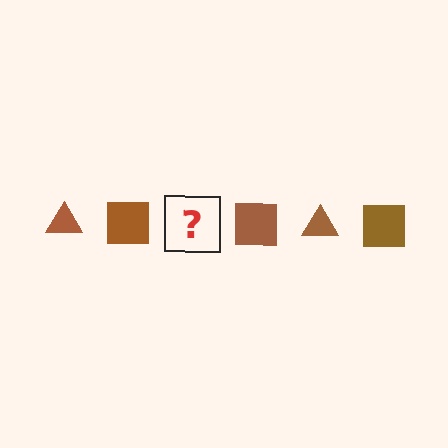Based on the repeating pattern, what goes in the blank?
The blank should be a brown triangle.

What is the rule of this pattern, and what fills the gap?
The rule is that the pattern cycles through triangle, square shapes in brown. The gap should be filled with a brown triangle.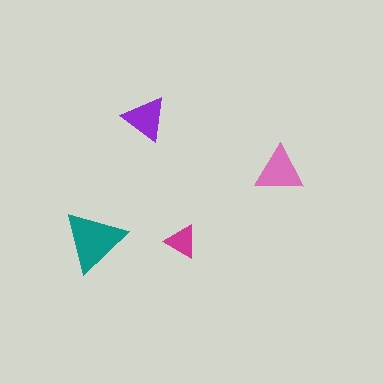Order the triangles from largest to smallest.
the teal one, the pink one, the purple one, the magenta one.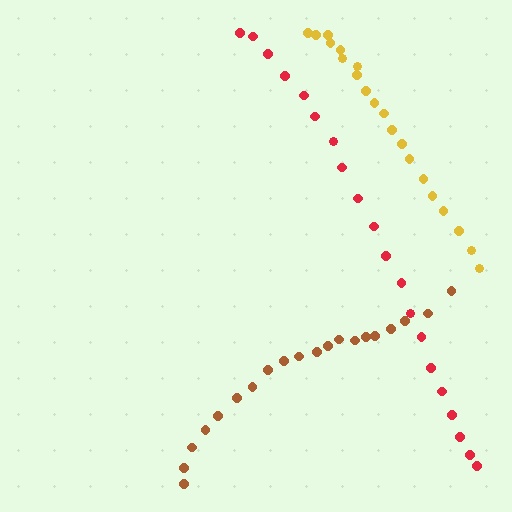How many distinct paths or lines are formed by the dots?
There are 3 distinct paths.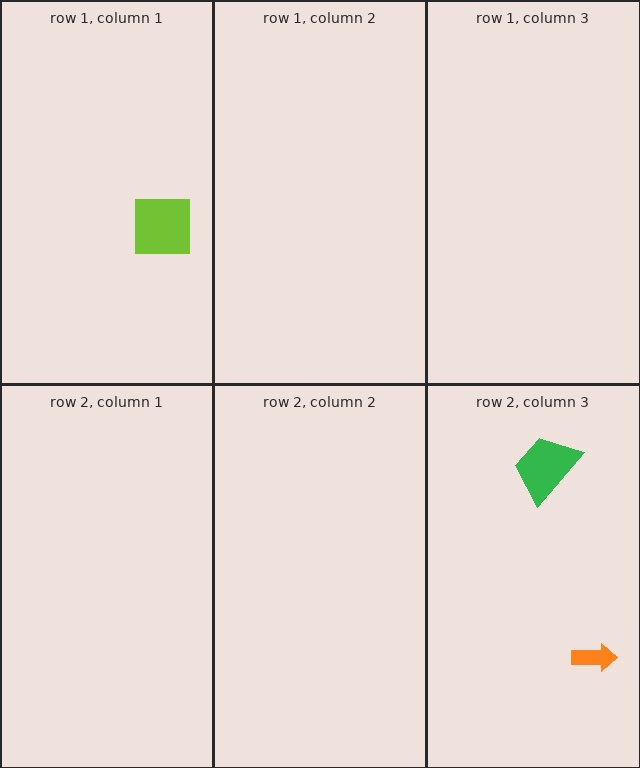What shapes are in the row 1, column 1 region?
The lime square.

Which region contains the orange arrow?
The row 2, column 3 region.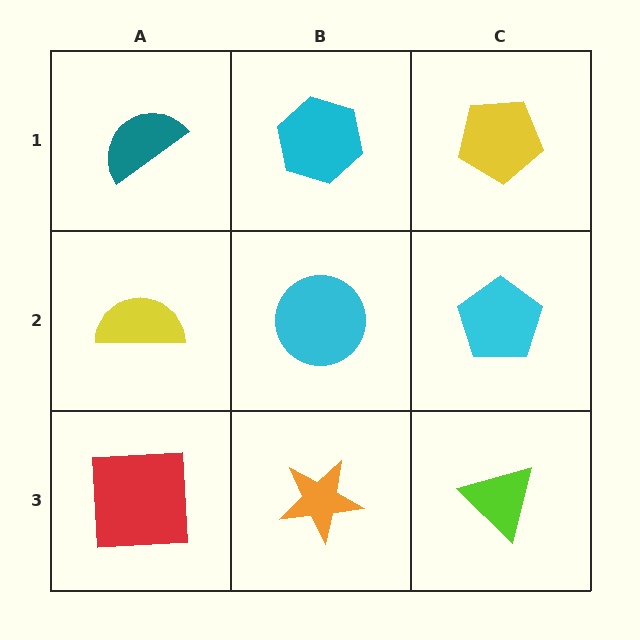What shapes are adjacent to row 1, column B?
A cyan circle (row 2, column B), a teal semicircle (row 1, column A), a yellow pentagon (row 1, column C).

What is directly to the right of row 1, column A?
A cyan hexagon.